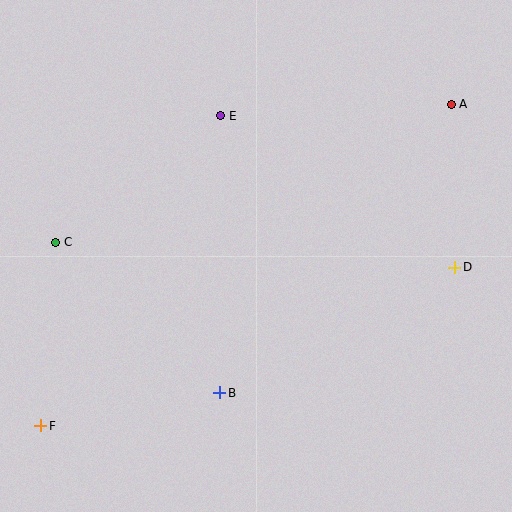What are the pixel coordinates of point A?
Point A is at (451, 104).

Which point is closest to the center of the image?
Point B at (220, 393) is closest to the center.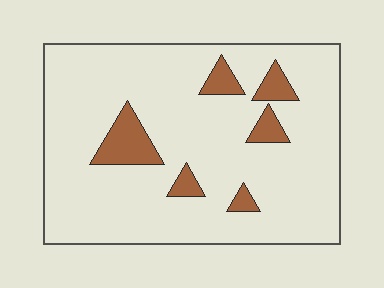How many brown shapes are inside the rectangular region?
6.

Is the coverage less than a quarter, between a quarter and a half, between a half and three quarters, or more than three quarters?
Less than a quarter.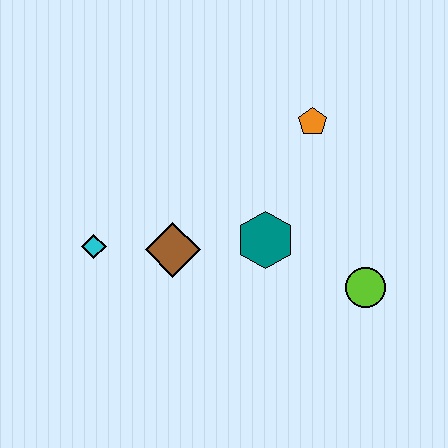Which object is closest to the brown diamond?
The cyan diamond is closest to the brown diamond.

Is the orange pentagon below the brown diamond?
No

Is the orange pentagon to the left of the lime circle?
Yes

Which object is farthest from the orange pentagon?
The cyan diamond is farthest from the orange pentagon.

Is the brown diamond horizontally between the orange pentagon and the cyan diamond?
Yes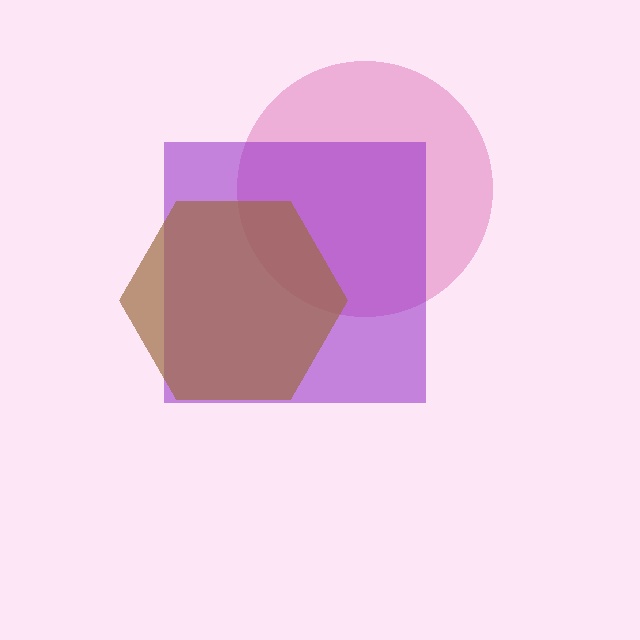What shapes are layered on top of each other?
The layered shapes are: a pink circle, a purple square, a brown hexagon.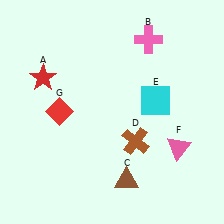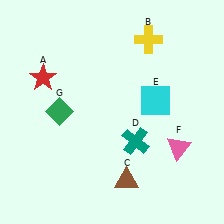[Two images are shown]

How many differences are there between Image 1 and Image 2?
There are 3 differences between the two images.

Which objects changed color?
B changed from pink to yellow. D changed from brown to teal. G changed from red to green.